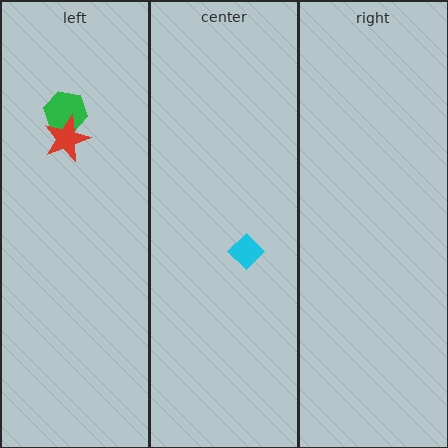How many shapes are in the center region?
1.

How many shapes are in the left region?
2.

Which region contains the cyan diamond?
The center region.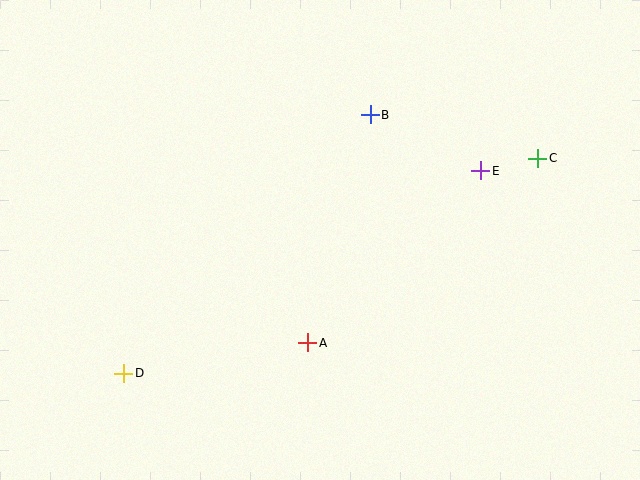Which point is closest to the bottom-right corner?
Point C is closest to the bottom-right corner.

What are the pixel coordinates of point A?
Point A is at (308, 343).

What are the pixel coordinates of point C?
Point C is at (538, 158).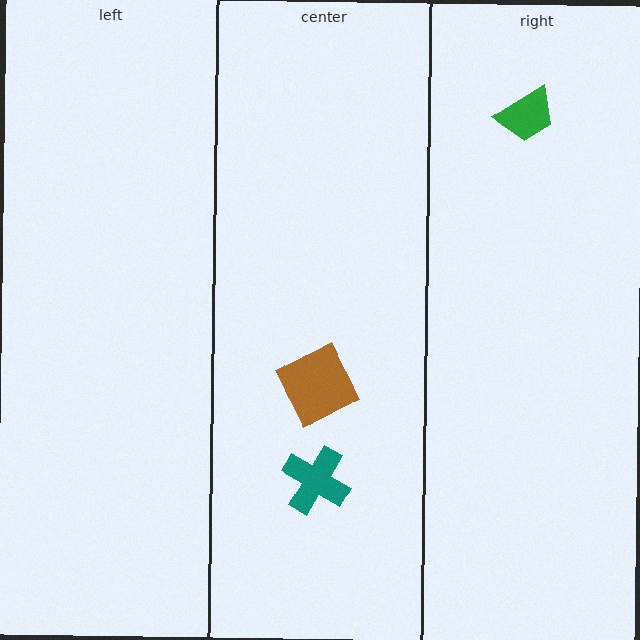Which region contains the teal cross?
The center region.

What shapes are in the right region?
The green trapezoid.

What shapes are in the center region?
The teal cross, the brown square.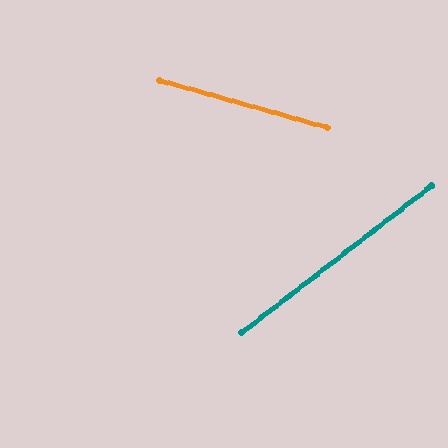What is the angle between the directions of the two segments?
Approximately 54 degrees.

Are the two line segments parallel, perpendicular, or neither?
Neither parallel nor perpendicular — they differ by about 54°.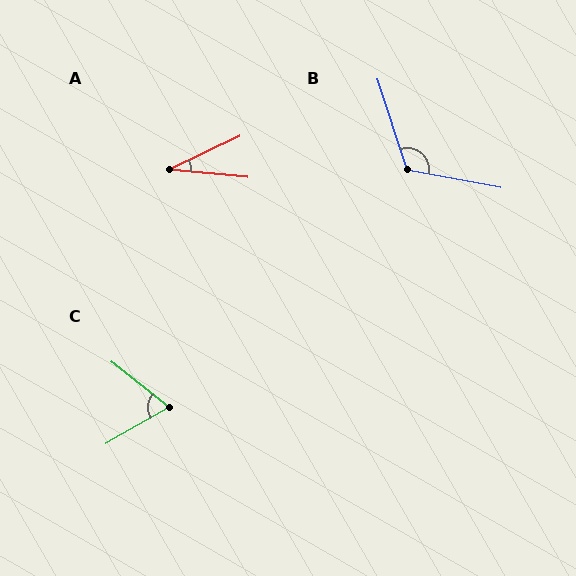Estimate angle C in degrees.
Approximately 69 degrees.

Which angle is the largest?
B, at approximately 119 degrees.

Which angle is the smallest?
A, at approximately 31 degrees.